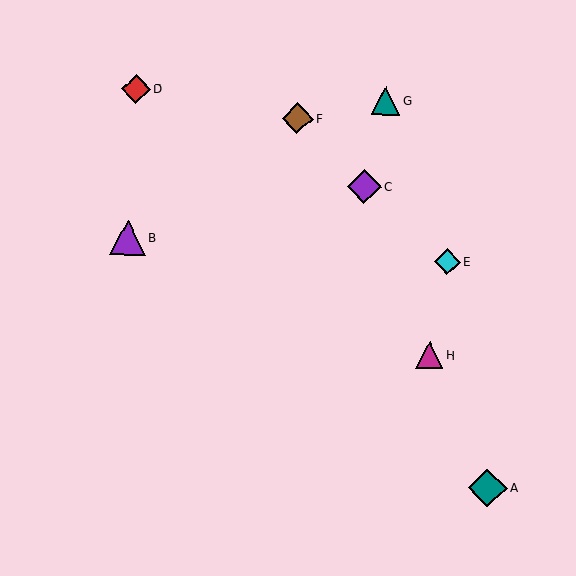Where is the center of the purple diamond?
The center of the purple diamond is at (364, 186).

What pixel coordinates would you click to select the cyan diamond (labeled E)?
Click at (447, 261) to select the cyan diamond E.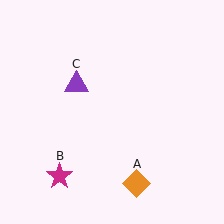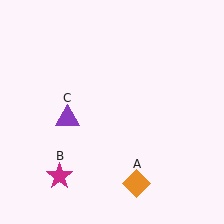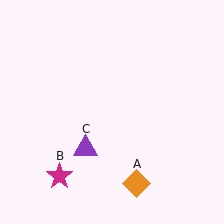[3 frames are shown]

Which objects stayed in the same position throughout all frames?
Orange diamond (object A) and magenta star (object B) remained stationary.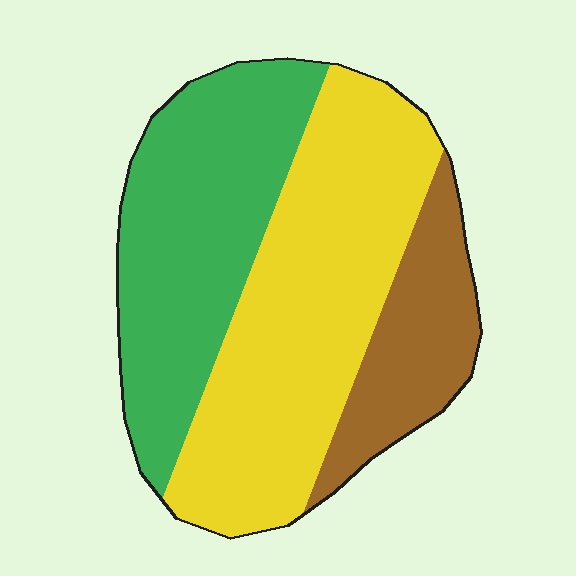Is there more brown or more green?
Green.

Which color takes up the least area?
Brown, at roughly 20%.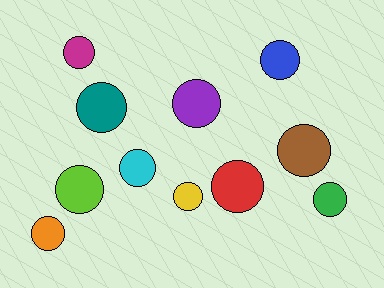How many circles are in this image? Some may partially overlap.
There are 11 circles.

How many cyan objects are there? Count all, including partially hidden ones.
There is 1 cyan object.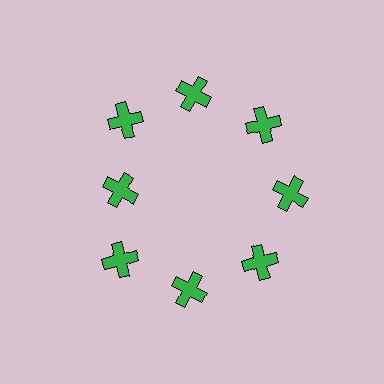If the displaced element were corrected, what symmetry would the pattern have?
It would have 8-fold rotational symmetry — the pattern would map onto itself every 45 degrees.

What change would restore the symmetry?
The symmetry would be restored by moving it outward, back onto the ring so that all 8 crosses sit at equal angles and equal distance from the center.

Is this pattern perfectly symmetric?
No. The 8 green crosses are arranged in a ring, but one element near the 9 o'clock position is pulled inward toward the center, breaking the 8-fold rotational symmetry.